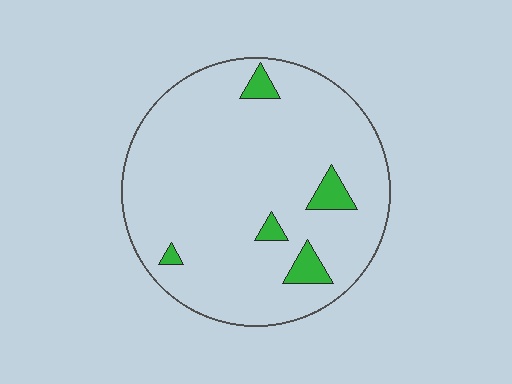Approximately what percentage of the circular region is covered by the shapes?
Approximately 5%.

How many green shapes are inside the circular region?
5.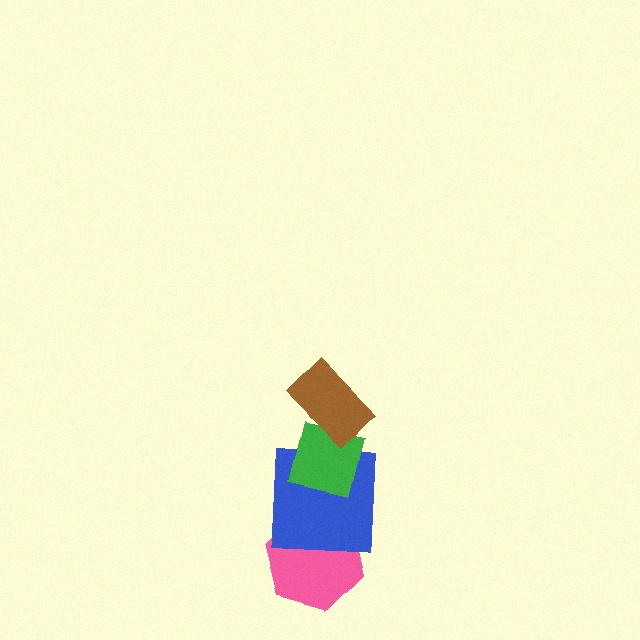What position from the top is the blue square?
The blue square is 3rd from the top.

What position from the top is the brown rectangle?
The brown rectangle is 1st from the top.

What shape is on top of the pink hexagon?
The blue square is on top of the pink hexagon.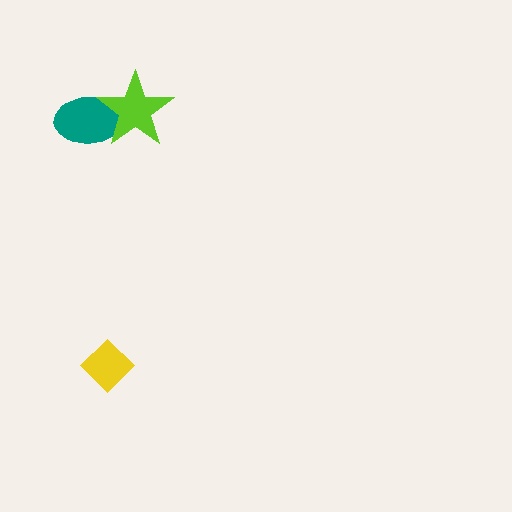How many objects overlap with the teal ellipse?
1 object overlaps with the teal ellipse.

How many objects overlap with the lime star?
1 object overlaps with the lime star.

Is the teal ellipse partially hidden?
Yes, it is partially covered by another shape.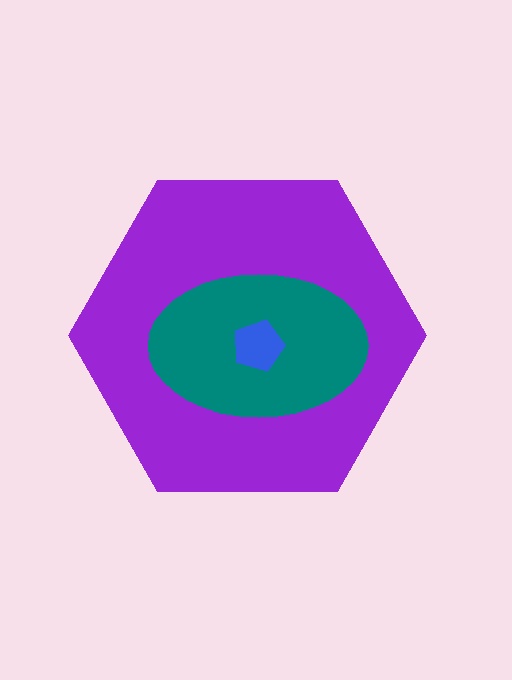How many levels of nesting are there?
3.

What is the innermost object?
The blue pentagon.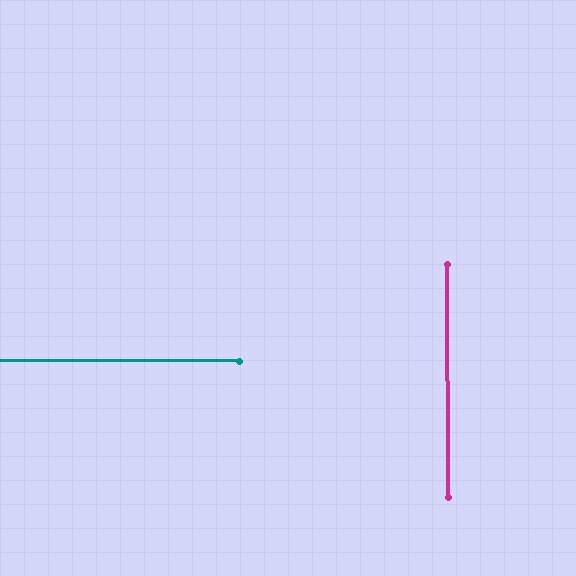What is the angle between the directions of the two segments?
Approximately 90 degrees.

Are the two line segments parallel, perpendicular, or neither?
Perpendicular — they meet at approximately 90°.